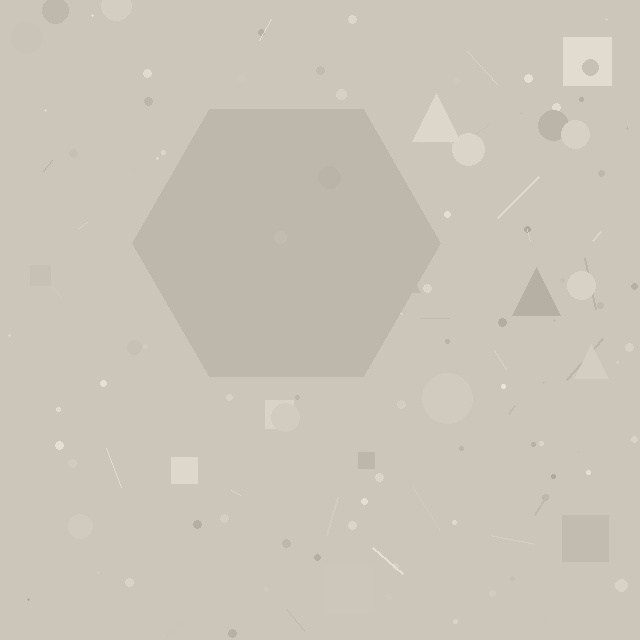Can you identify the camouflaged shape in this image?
The camouflaged shape is a hexagon.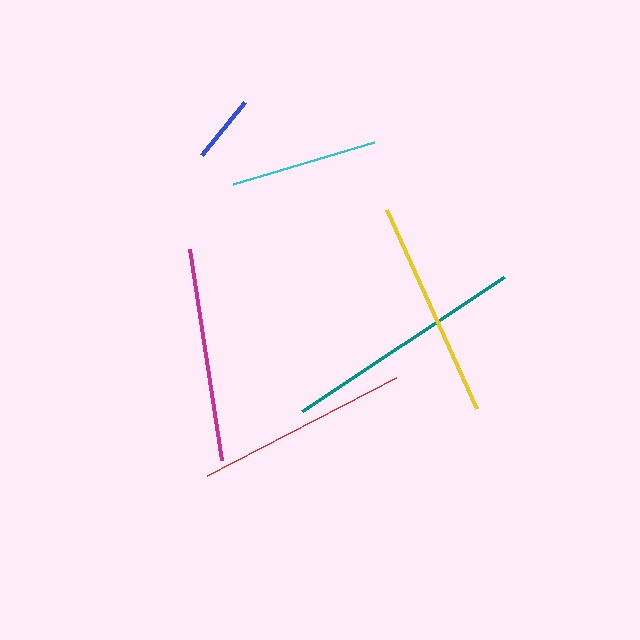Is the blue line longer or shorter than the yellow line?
The yellow line is longer than the blue line.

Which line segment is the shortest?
The blue line is the shortest at approximately 68 pixels.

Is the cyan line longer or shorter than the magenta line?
The magenta line is longer than the cyan line.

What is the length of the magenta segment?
The magenta segment is approximately 214 pixels long.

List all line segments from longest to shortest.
From longest to shortest: teal, yellow, magenta, red, cyan, blue.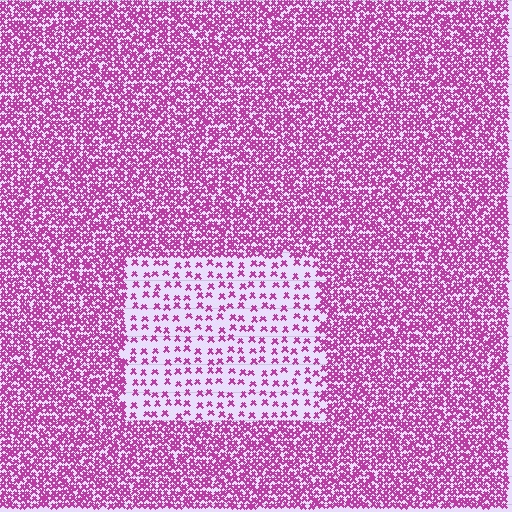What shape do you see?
I see a rectangle.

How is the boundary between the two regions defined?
The boundary is defined by a change in element density (approximately 2.9x ratio). All elements are the same color, size, and shape.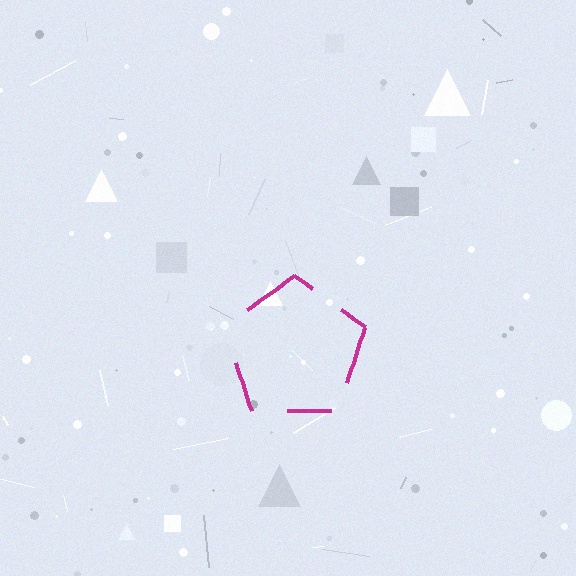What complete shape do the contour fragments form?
The contour fragments form a pentagon.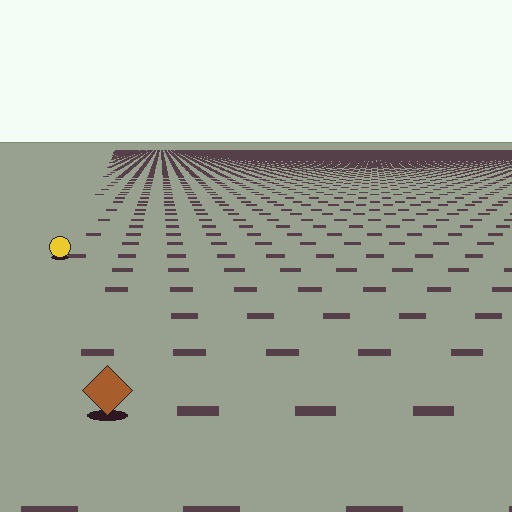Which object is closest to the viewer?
The brown diamond is closest. The texture marks near it are larger and more spread out.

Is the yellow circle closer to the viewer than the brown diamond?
No. The brown diamond is closer — you can tell from the texture gradient: the ground texture is coarser near it.